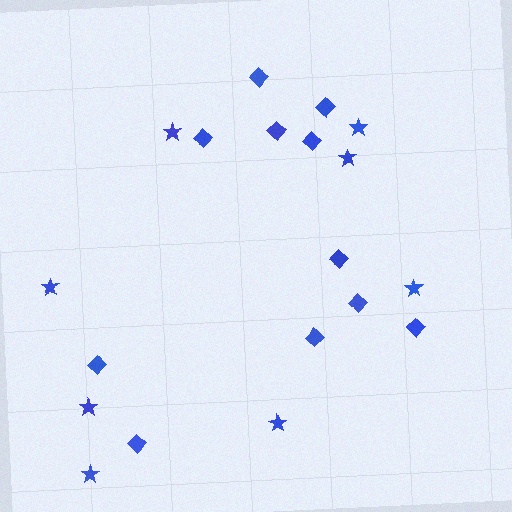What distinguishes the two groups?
There are 2 groups: one group of diamonds (11) and one group of stars (8).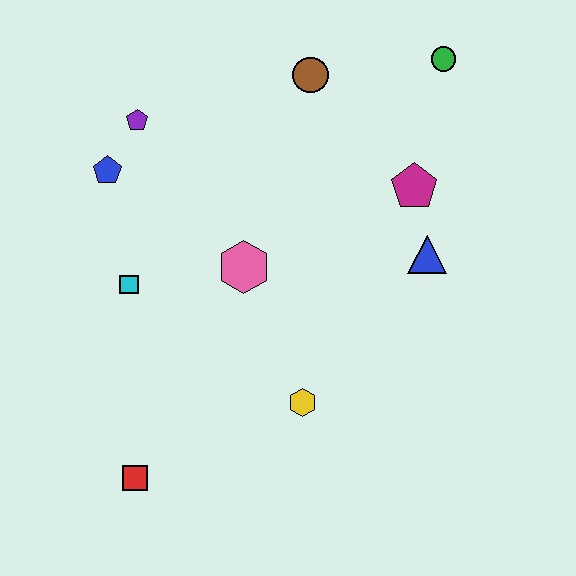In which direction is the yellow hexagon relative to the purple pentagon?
The yellow hexagon is below the purple pentagon.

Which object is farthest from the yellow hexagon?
The green circle is farthest from the yellow hexagon.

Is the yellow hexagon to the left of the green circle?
Yes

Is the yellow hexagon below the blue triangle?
Yes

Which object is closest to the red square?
The yellow hexagon is closest to the red square.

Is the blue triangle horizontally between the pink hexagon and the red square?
No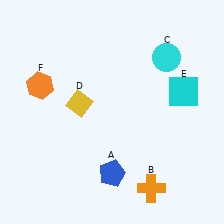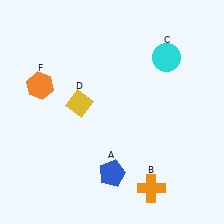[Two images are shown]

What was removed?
The cyan square (E) was removed in Image 2.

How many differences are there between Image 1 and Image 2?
There is 1 difference between the two images.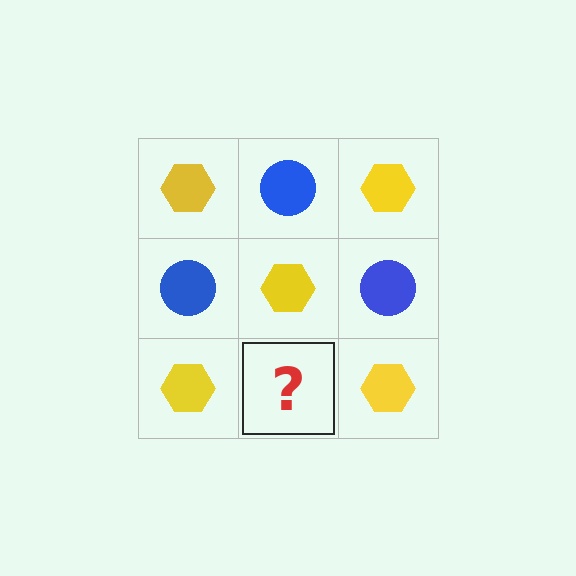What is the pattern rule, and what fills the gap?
The rule is that it alternates yellow hexagon and blue circle in a checkerboard pattern. The gap should be filled with a blue circle.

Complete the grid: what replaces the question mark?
The question mark should be replaced with a blue circle.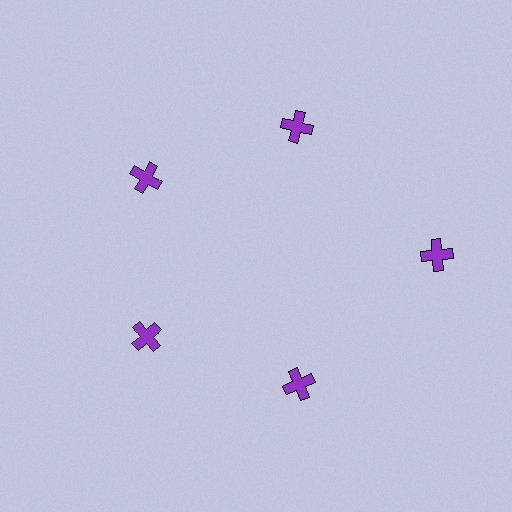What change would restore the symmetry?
The symmetry would be restored by moving it inward, back onto the ring so that all 5 crosses sit at equal angles and equal distance from the center.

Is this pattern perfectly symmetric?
No. The 5 purple crosses are arranged in a ring, but one element near the 3 o'clock position is pushed outward from the center, breaking the 5-fold rotational symmetry.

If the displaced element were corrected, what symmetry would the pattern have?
It would have 5-fold rotational symmetry — the pattern would map onto itself every 72 degrees.